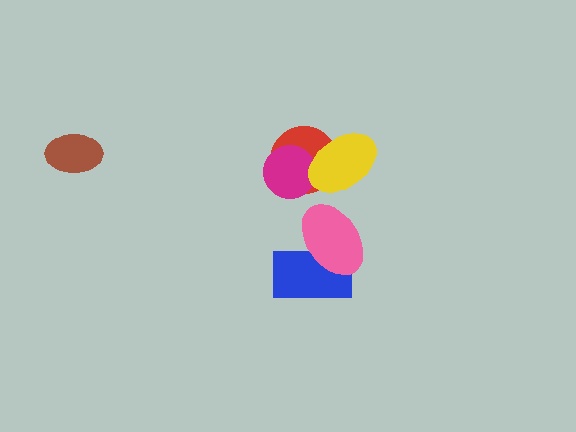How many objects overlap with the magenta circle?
2 objects overlap with the magenta circle.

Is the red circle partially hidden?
Yes, it is partially covered by another shape.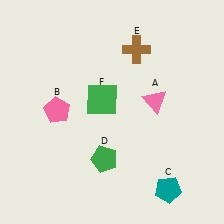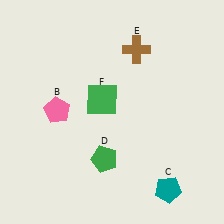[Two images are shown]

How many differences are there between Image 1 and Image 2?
There is 1 difference between the two images.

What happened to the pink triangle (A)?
The pink triangle (A) was removed in Image 2. It was in the top-right area of Image 1.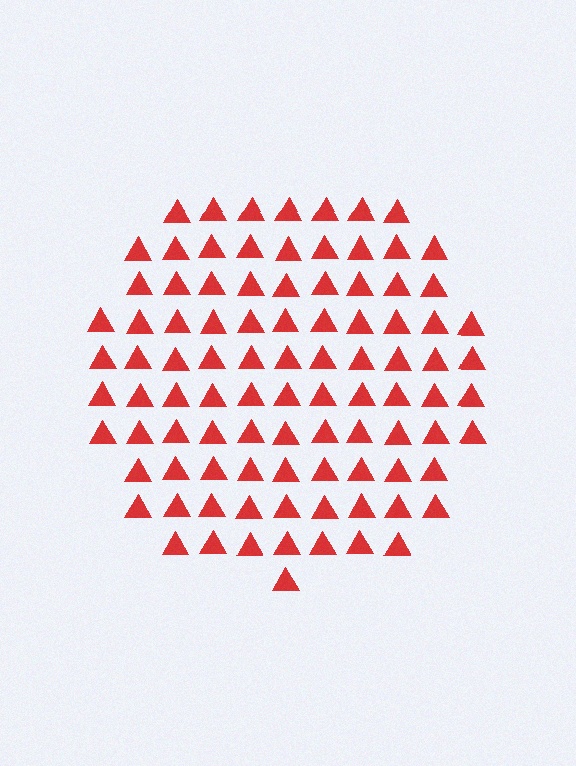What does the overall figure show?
The overall figure shows a circle.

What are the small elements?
The small elements are triangles.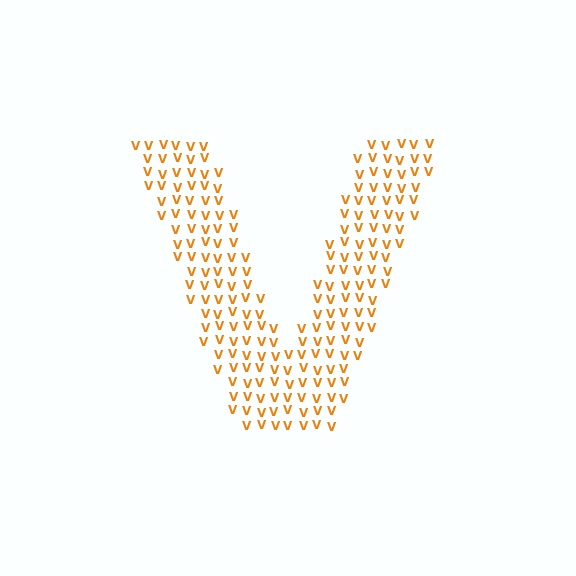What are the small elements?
The small elements are letter V's.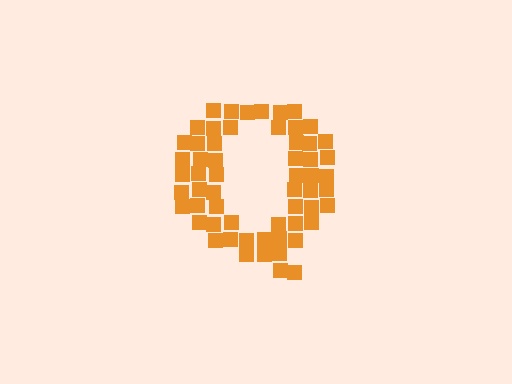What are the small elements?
The small elements are squares.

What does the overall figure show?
The overall figure shows the letter Q.